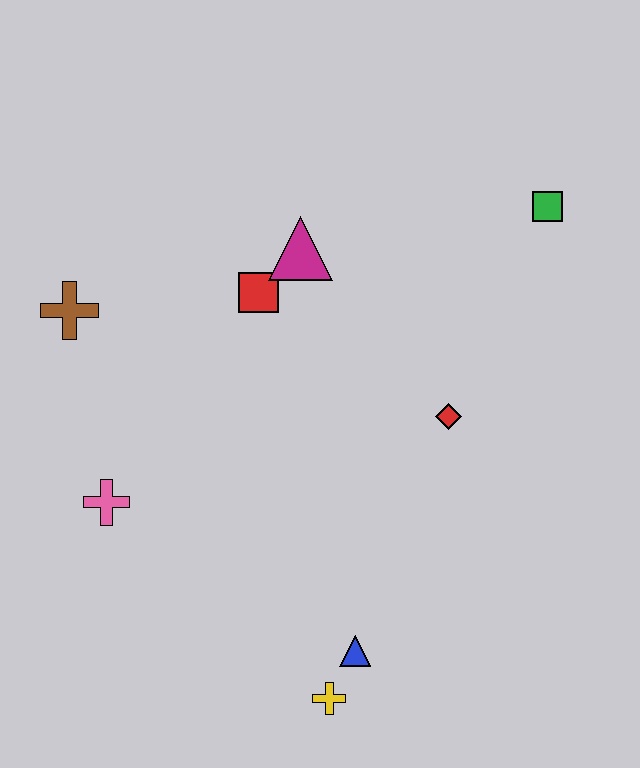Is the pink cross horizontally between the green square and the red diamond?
No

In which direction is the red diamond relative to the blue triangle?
The red diamond is above the blue triangle.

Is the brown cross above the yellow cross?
Yes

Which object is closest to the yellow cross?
The blue triangle is closest to the yellow cross.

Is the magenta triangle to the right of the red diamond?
No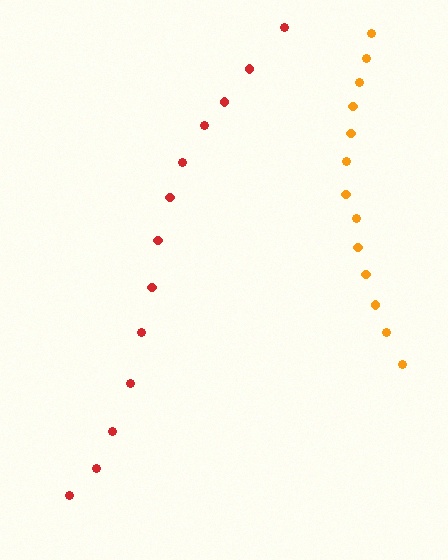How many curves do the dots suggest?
There are 2 distinct paths.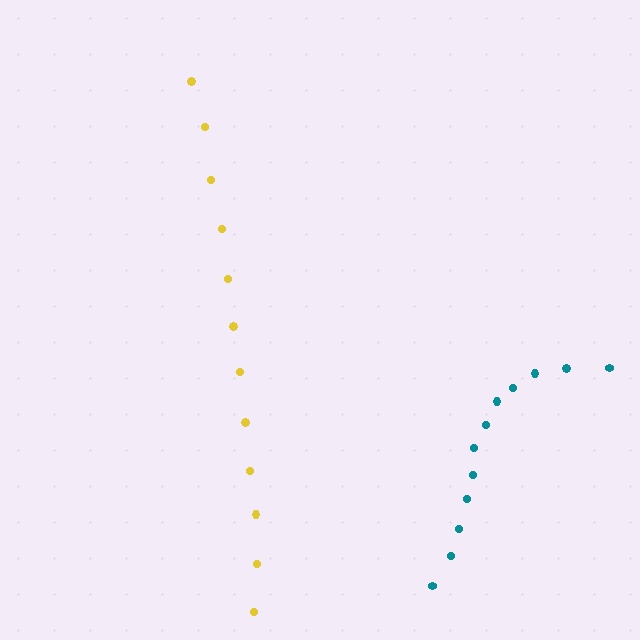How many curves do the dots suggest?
There are 2 distinct paths.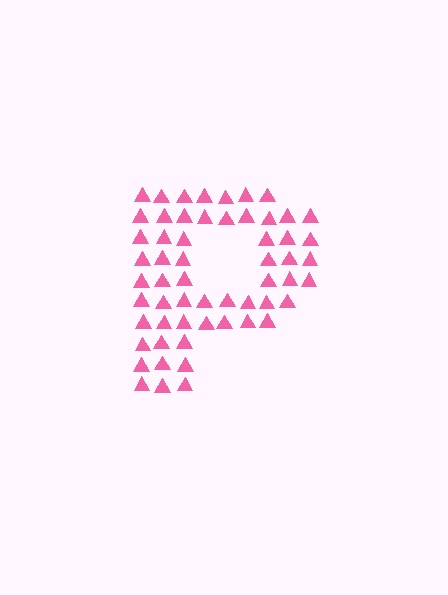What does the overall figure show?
The overall figure shows the letter P.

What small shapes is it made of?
It is made of small triangles.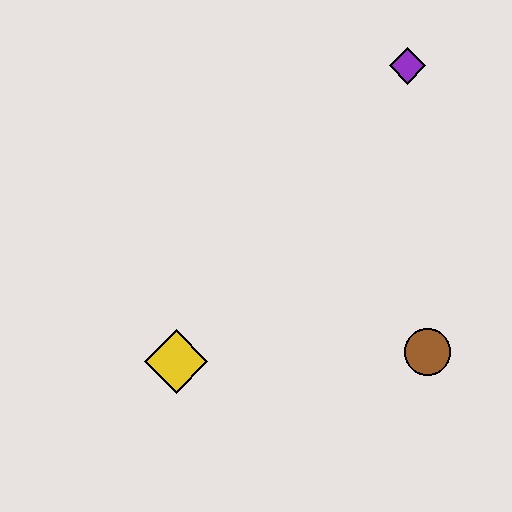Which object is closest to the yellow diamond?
The brown circle is closest to the yellow diamond.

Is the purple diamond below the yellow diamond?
No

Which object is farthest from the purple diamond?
The yellow diamond is farthest from the purple diamond.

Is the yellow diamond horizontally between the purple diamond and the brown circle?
No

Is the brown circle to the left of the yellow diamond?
No